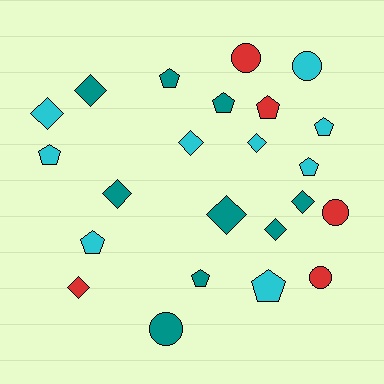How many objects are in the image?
There are 23 objects.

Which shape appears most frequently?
Diamond, with 9 objects.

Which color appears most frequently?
Cyan, with 9 objects.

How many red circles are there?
There are 3 red circles.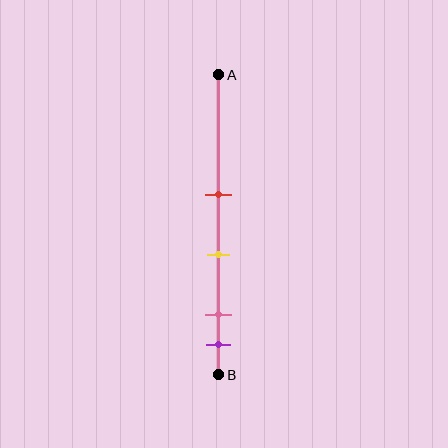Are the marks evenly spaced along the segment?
No, the marks are not evenly spaced.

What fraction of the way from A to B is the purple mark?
The purple mark is approximately 90% (0.9) of the way from A to B.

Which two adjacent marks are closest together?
The pink and purple marks are the closest adjacent pair.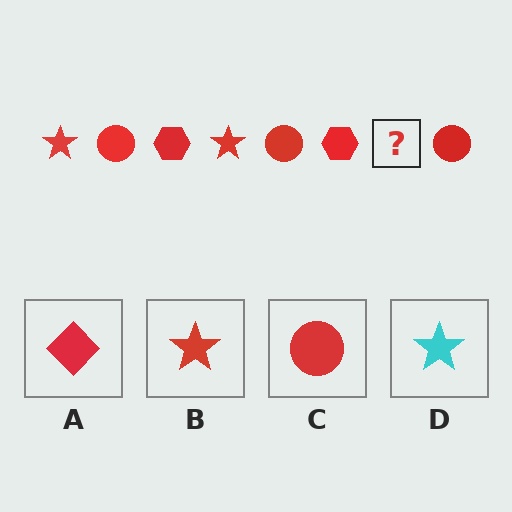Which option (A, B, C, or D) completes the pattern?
B.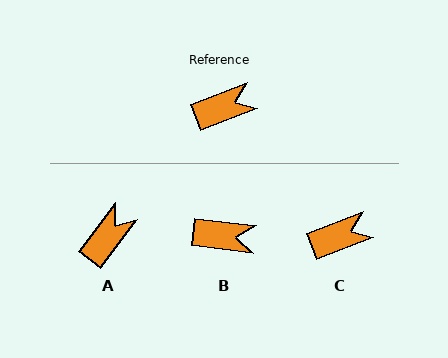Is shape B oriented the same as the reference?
No, it is off by about 28 degrees.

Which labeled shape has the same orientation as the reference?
C.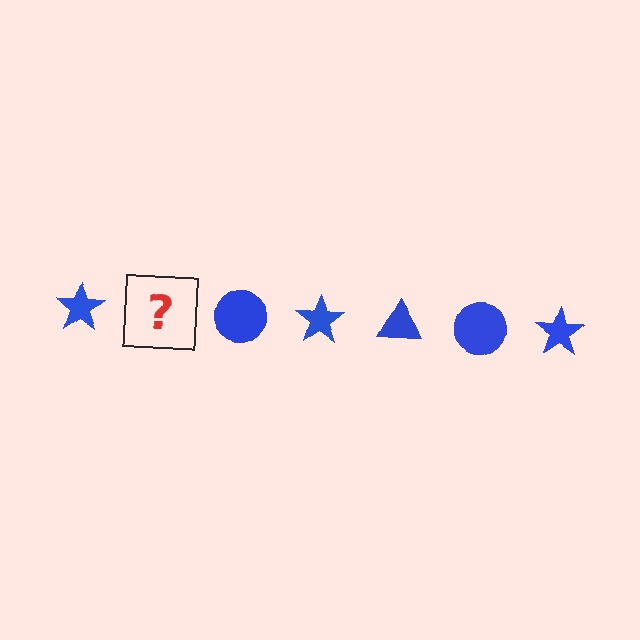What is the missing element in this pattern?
The missing element is a blue triangle.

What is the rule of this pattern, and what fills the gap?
The rule is that the pattern cycles through star, triangle, circle shapes in blue. The gap should be filled with a blue triangle.